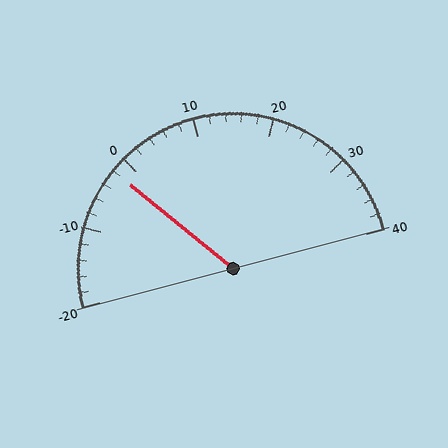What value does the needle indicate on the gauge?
The needle indicates approximately -2.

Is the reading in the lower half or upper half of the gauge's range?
The reading is in the lower half of the range (-20 to 40).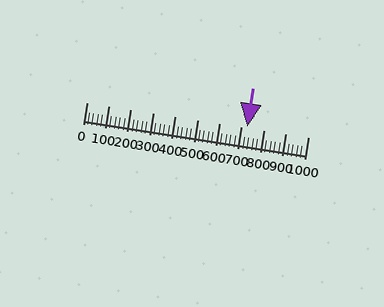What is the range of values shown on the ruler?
The ruler shows values from 0 to 1000.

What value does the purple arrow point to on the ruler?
The purple arrow points to approximately 726.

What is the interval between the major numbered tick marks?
The major tick marks are spaced 100 units apart.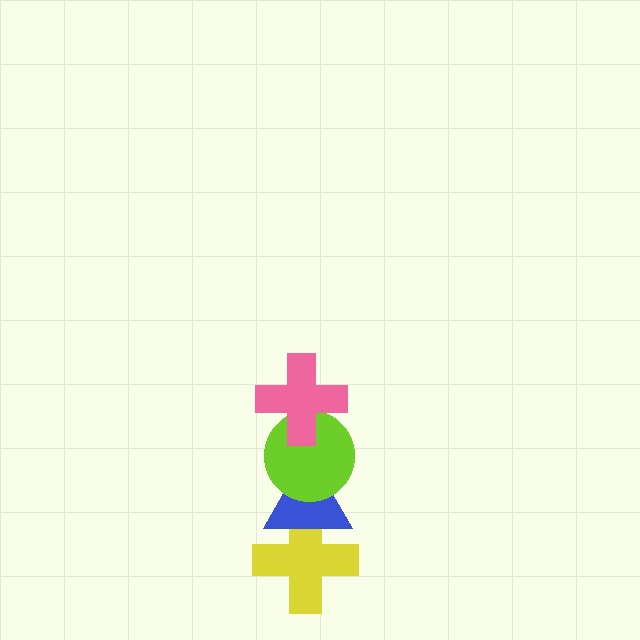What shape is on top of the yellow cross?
The blue triangle is on top of the yellow cross.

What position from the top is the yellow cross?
The yellow cross is 4th from the top.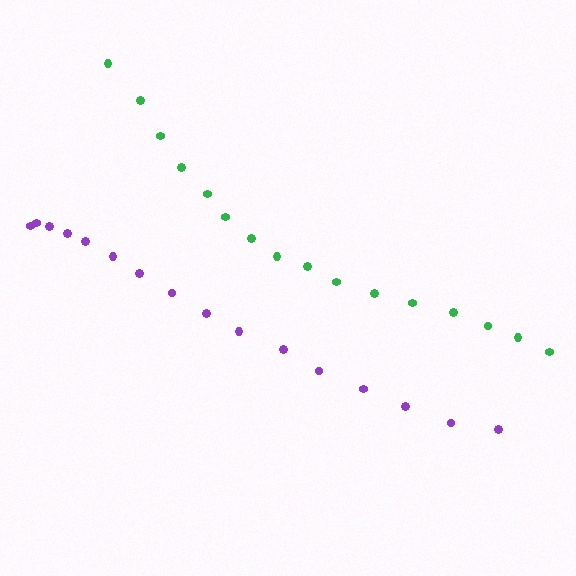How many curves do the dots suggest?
There are 2 distinct paths.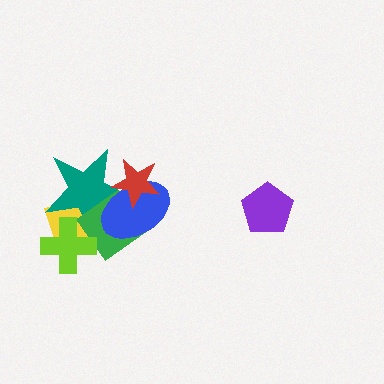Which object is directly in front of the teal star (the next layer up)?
The green diamond is directly in front of the teal star.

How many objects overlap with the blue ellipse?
4 objects overlap with the blue ellipse.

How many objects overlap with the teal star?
5 objects overlap with the teal star.